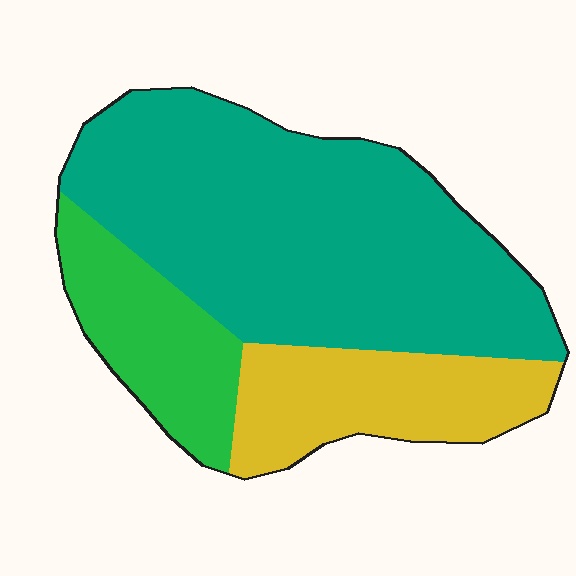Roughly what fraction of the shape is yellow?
Yellow takes up about one fifth (1/5) of the shape.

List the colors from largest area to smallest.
From largest to smallest: teal, yellow, green.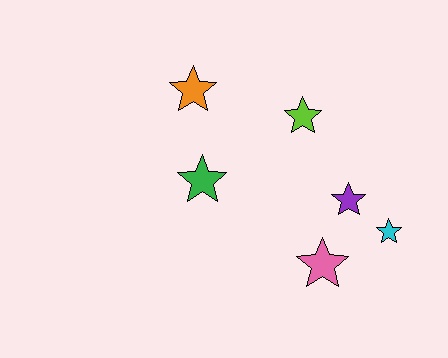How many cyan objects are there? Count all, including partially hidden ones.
There is 1 cyan object.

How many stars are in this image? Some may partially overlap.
There are 6 stars.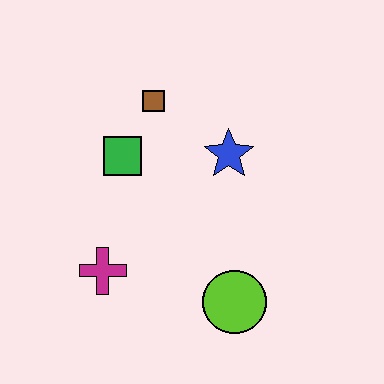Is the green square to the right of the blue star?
No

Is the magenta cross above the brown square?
No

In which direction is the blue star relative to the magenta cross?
The blue star is to the right of the magenta cross.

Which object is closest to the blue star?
The brown square is closest to the blue star.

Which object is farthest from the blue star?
The magenta cross is farthest from the blue star.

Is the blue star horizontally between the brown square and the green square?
No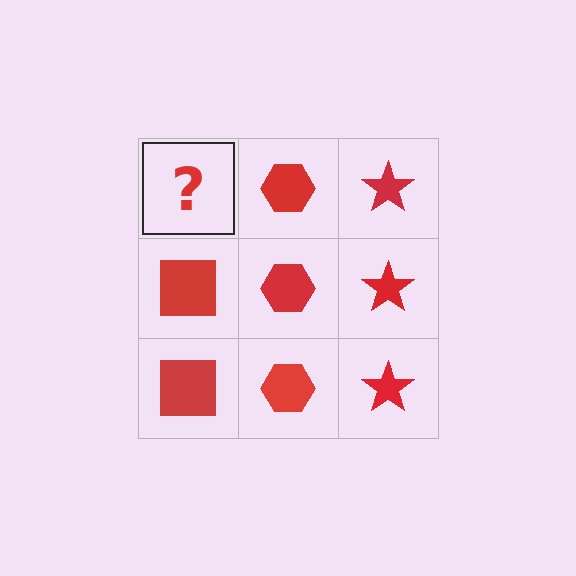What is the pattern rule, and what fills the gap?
The rule is that each column has a consistent shape. The gap should be filled with a red square.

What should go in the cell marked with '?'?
The missing cell should contain a red square.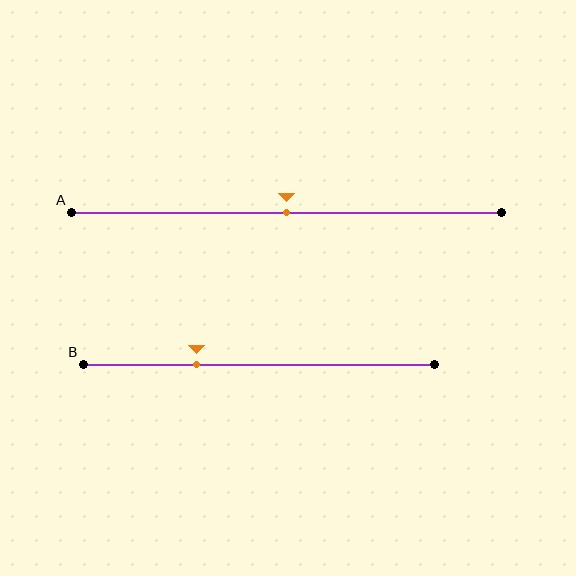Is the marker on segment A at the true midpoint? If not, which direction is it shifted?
Yes, the marker on segment A is at the true midpoint.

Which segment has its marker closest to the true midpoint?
Segment A has its marker closest to the true midpoint.